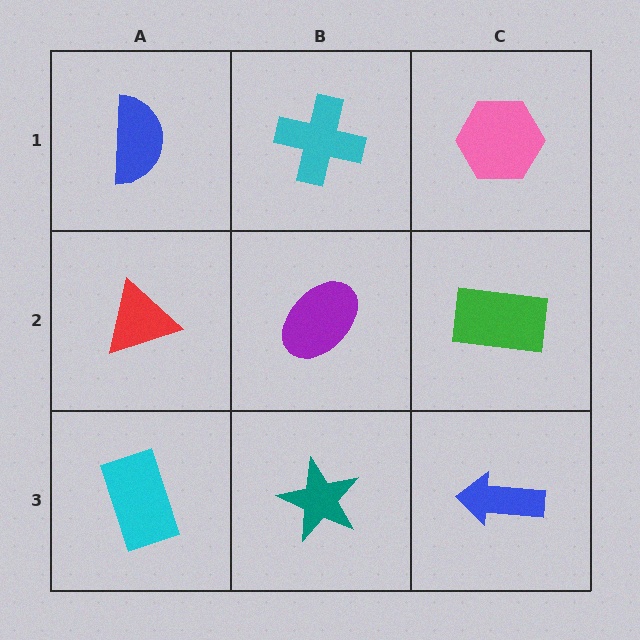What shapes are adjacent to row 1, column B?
A purple ellipse (row 2, column B), a blue semicircle (row 1, column A), a pink hexagon (row 1, column C).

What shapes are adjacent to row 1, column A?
A red triangle (row 2, column A), a cyan cross (row 1, column B).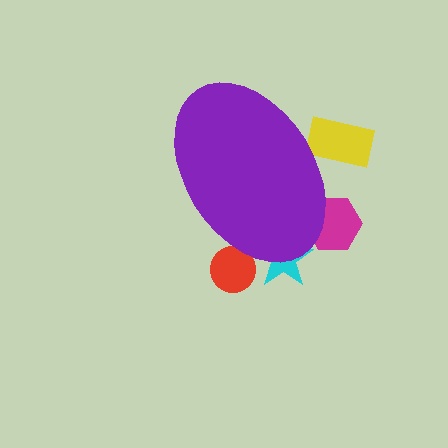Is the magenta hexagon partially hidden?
Yes, the magenta hexagon is partially hidden behind the purple ellipse.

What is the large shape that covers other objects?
A purple ellipse.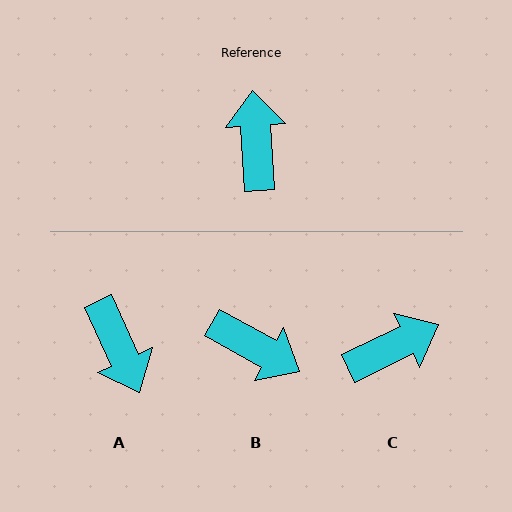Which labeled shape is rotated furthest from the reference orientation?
A, about 159 degrees away.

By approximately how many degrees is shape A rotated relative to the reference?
Approximately 159 degrees clockwise.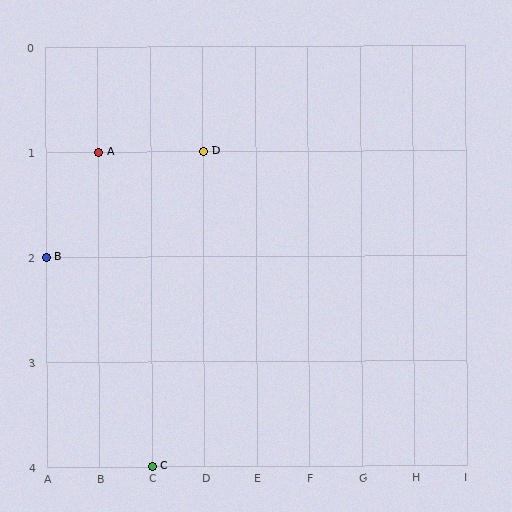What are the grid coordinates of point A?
Point A is at grid coordinates (B, 1).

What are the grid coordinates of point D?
Point D is at grid coordinates (D, 1).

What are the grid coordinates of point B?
Point B is at grid coordinates (A, 2).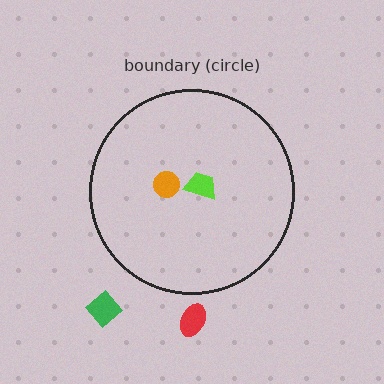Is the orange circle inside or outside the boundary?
Inside.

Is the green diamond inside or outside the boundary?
Outside.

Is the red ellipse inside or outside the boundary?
Outside.